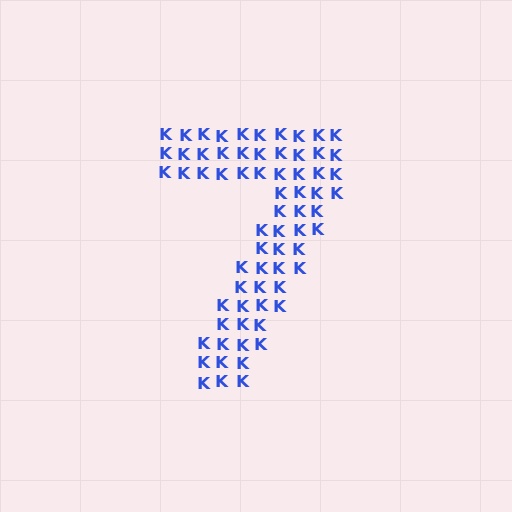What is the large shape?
The large shape is the digit 7.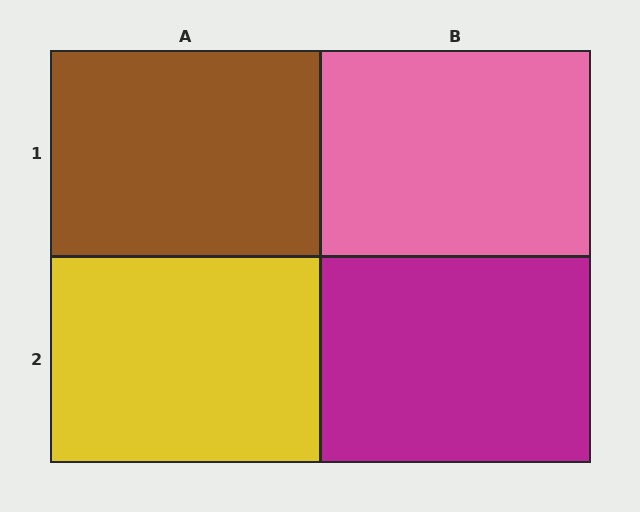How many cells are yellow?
1 cell is yellow.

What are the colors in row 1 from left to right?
Brown, pink.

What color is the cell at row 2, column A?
Yellow.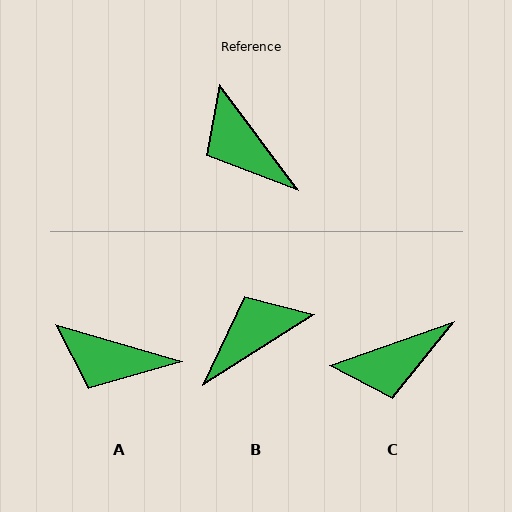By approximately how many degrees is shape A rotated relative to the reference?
Approximately 37 degrees counter-clockwise.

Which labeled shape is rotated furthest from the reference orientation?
B, about 94 degrees away.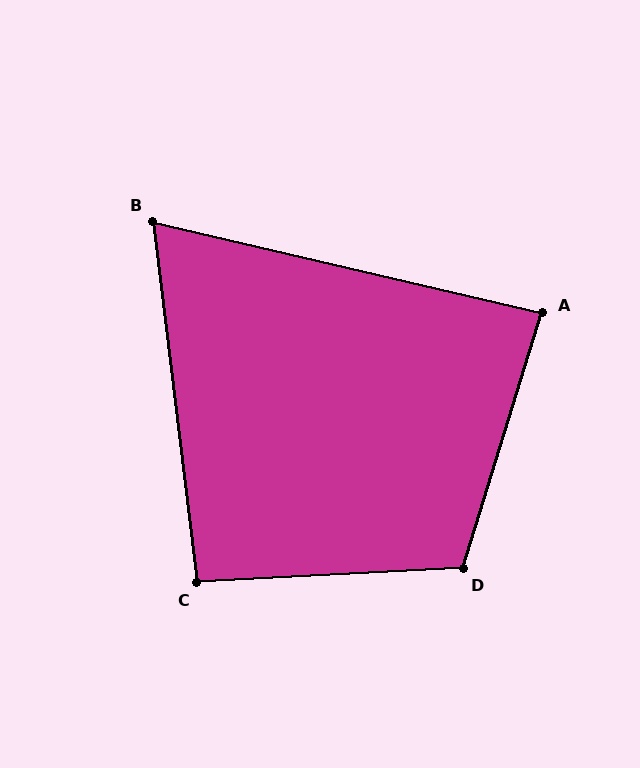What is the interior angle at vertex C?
Approximately 94 degrees (approximately right).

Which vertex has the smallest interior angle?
B, at approximately 70 degrees.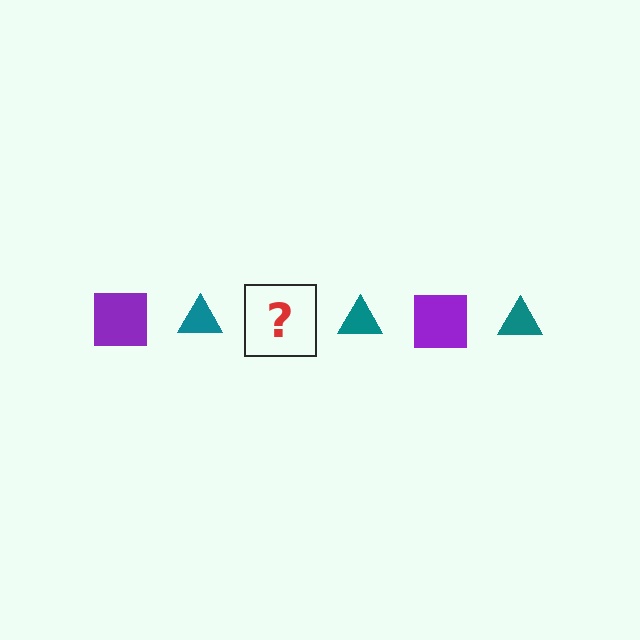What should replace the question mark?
The question mark should be replaced with a purple square.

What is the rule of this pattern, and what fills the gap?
The rule is that the pattern alternates between purple square and teal triangle. The gap should be filled with a purple square.